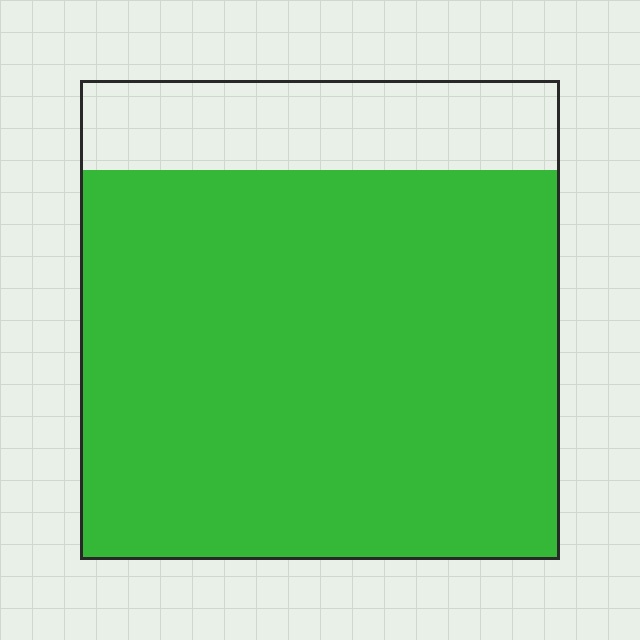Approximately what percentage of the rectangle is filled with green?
Approximately 80%.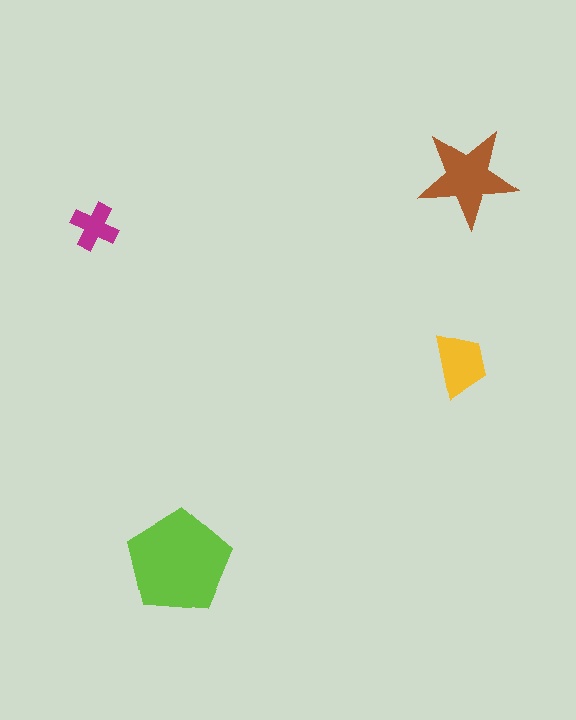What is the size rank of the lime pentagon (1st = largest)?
1st.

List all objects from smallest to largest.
The magenta cross, the yellow trapezoid, the brown star, the lime pentagon.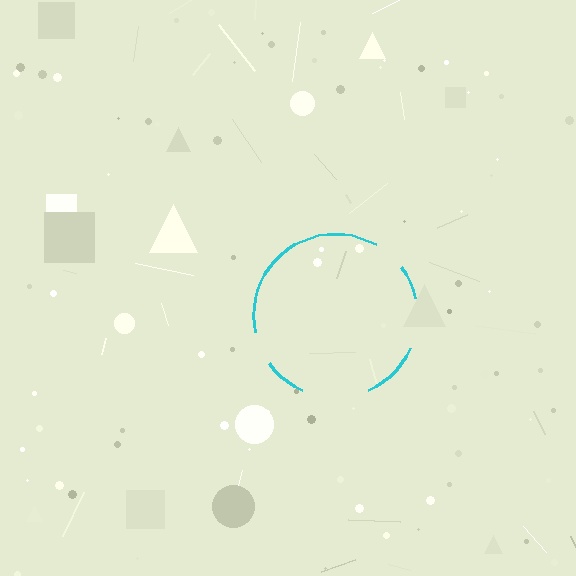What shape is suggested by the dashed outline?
The dashed outline suggests a circle.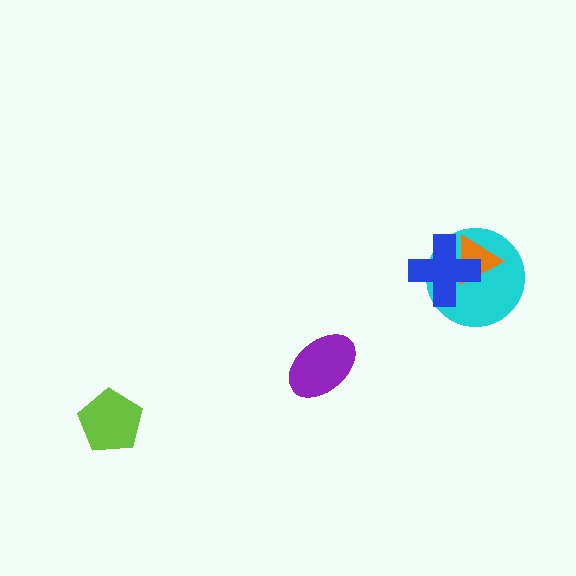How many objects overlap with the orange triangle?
2 objects overlap with the orange triangle.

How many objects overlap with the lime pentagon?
0 objects overlap with the lime pentagon.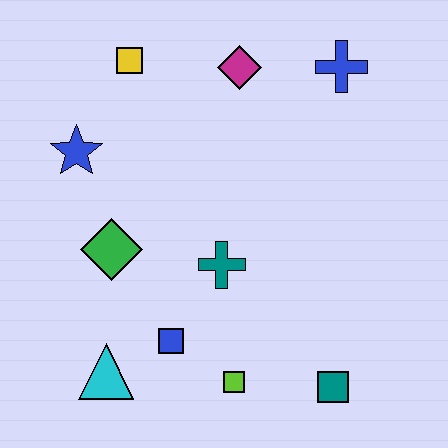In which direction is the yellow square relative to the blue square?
The yellow square is above the blue square.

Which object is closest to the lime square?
The blue square is closest to the lime square.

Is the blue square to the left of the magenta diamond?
Yes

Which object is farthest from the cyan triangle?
The blue cross is farthest from the cyan triangle.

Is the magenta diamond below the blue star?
No